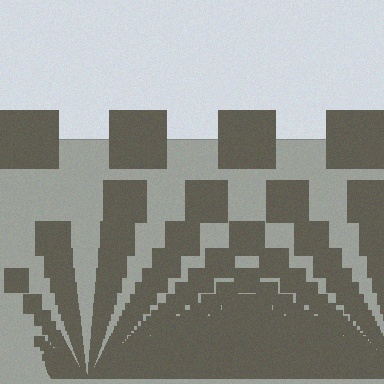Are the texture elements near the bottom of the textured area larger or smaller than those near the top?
Smaller. The gradient is inverted — elements near the bottom are smaller and denser.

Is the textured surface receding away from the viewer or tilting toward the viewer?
The surface appears to tilt toward the viewer. Texture elements get larger and sparser toward the top.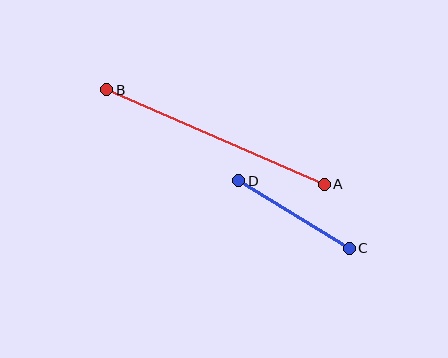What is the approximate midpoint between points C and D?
The midpoint is at approximately (294, 215) pixels.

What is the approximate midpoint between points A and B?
The midpoint is at approximately (215, 137) pixels.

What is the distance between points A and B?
The distance is approximately 237 pixels.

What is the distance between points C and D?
The distance is approximately 130 pixels.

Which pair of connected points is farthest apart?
Points A and B are farthest apart.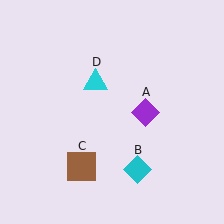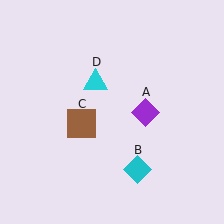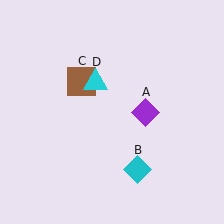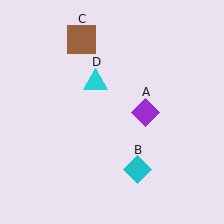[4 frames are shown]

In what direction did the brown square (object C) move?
The brown square (object C) moved up.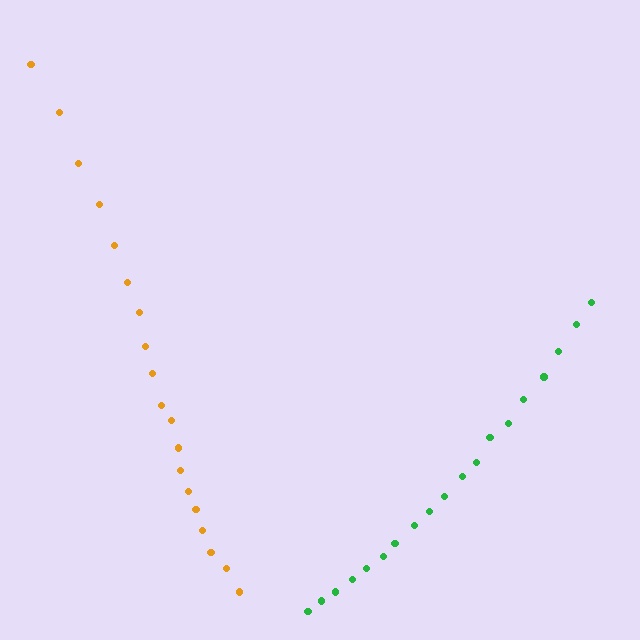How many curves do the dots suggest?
There are 2 distinct paths.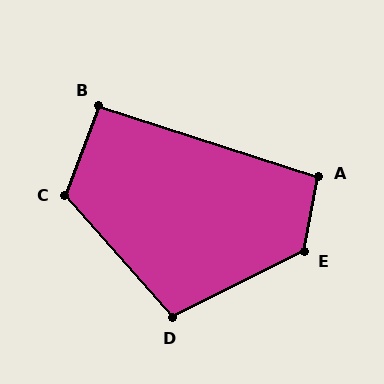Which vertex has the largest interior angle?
E, at approximately 127 degrees.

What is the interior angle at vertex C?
Approximately 118 degrees (obtuse).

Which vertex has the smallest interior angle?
B, at approximately 93 degrees.